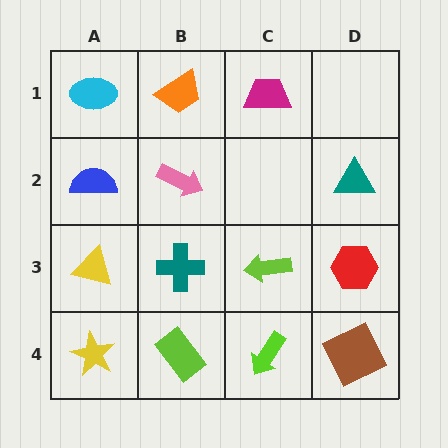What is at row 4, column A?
A yellow star.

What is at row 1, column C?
A magenta trapezoid.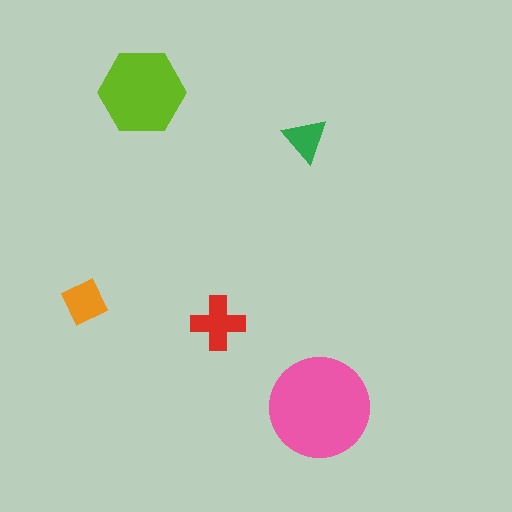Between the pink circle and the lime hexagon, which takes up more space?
The pink circle.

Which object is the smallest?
The green triangle.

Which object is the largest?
The pink circle.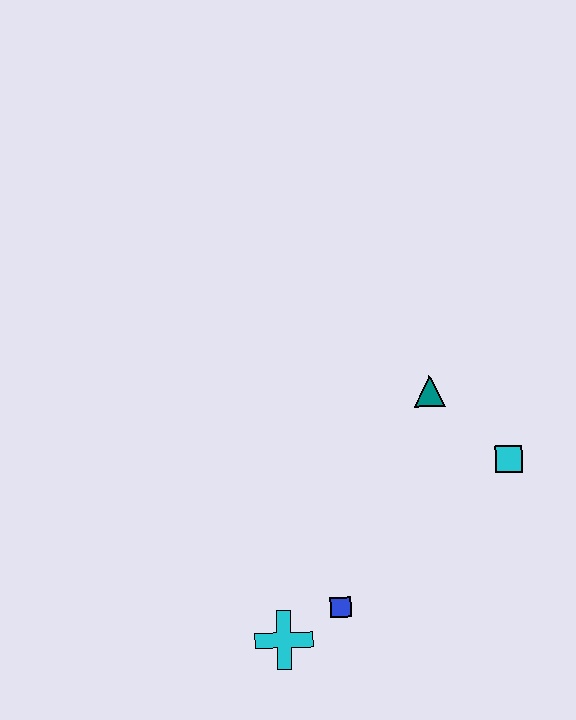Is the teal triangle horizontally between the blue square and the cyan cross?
No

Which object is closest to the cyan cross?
The blue square is closest to the cyan cross.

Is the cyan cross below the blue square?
Yes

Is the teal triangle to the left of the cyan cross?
No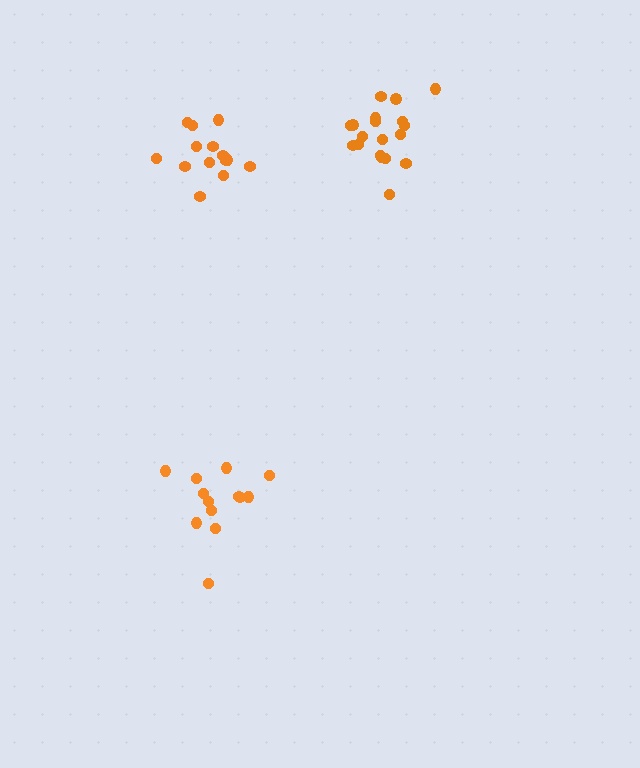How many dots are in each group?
Group 1: 13 dots, Group 2: 19 dots, Group 3: 14 dots (46 total).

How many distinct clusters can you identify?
There are 3 distinct clusters.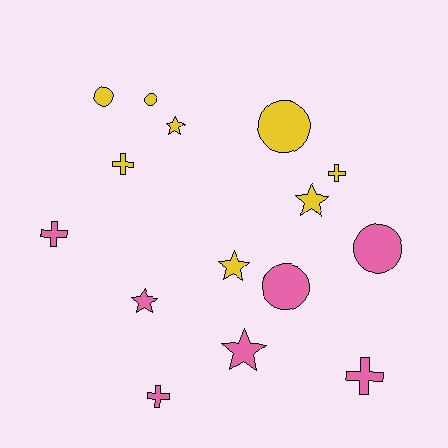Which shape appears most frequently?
Cross, with 5 objects.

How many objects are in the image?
There are 15 objects.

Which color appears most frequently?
Yellow, with 8 objects.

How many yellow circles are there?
There are 3 yellow circles.